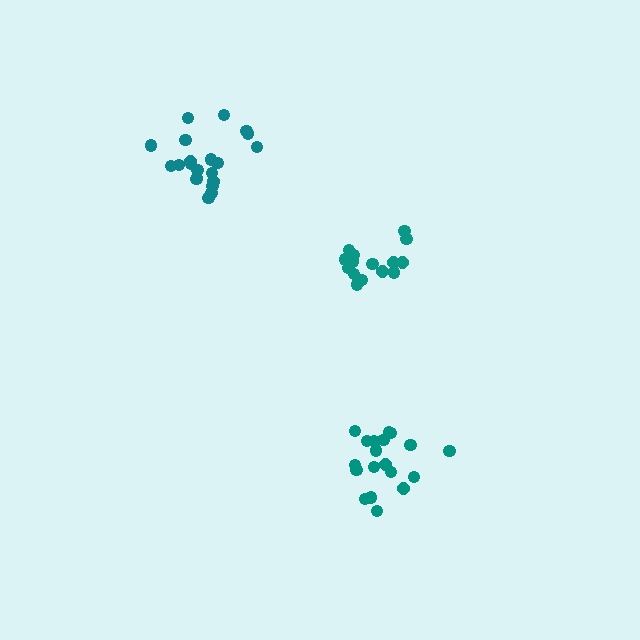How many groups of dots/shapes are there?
There are 3 groups.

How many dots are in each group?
Group 1: 16 dots, Group 2: 19 dots, Group 3: 21 dots (56 total).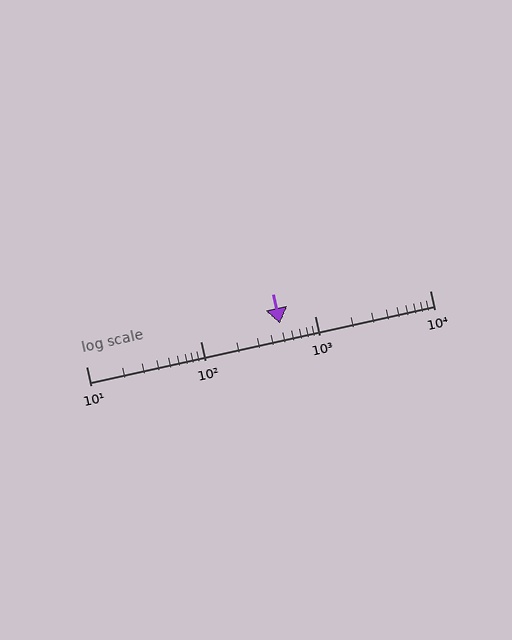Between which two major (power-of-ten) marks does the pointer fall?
The pointer is between 100 and 1000.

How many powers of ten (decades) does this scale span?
The scale spans 3 decades, from 10 to 10000.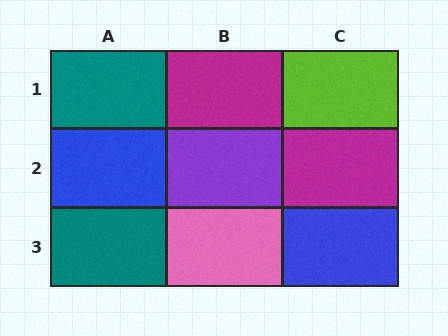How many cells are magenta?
2 cells are magenta.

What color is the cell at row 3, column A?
Teal.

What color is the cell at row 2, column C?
Magenta.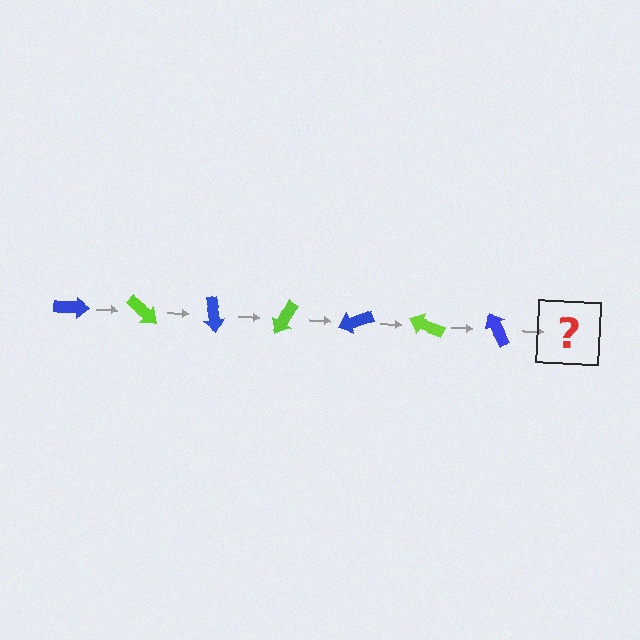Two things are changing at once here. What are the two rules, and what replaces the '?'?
The two rules are that it rotates 40 degrees each step and the color cycles through blue and lime. The '?' should be a lime arrow, rotated 280 degrees from the start.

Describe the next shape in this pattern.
It should be a lime arrow, rotated 280 degrees from the start.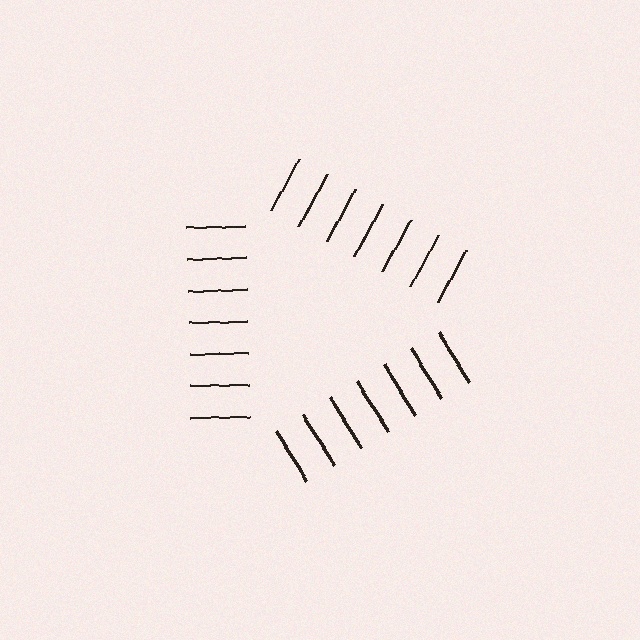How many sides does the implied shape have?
3 sides — the line-ends trace a triangle.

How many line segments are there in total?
21 — 7 along each of the 3 edges.